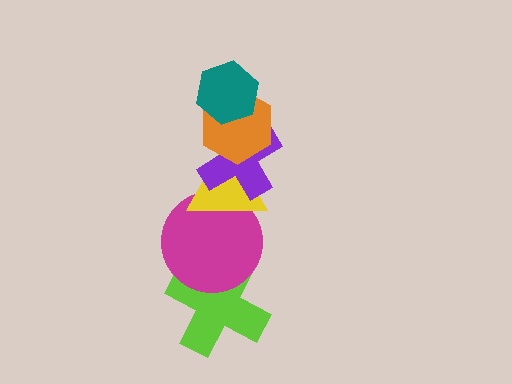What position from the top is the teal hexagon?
The teal hexagon is 1st from the top.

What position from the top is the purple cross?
The purple cross is 3rd from the top.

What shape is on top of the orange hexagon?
The teal hexagon is on top of the orange hexagon.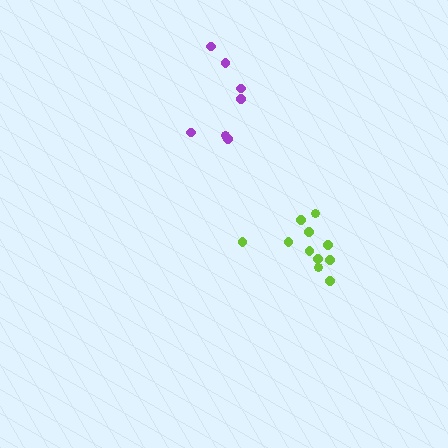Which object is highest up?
The purple cluster is topmost.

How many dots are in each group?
Group 1: 11 dots, Group 2: 7 dots (18 total).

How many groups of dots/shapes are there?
There are 2 groups.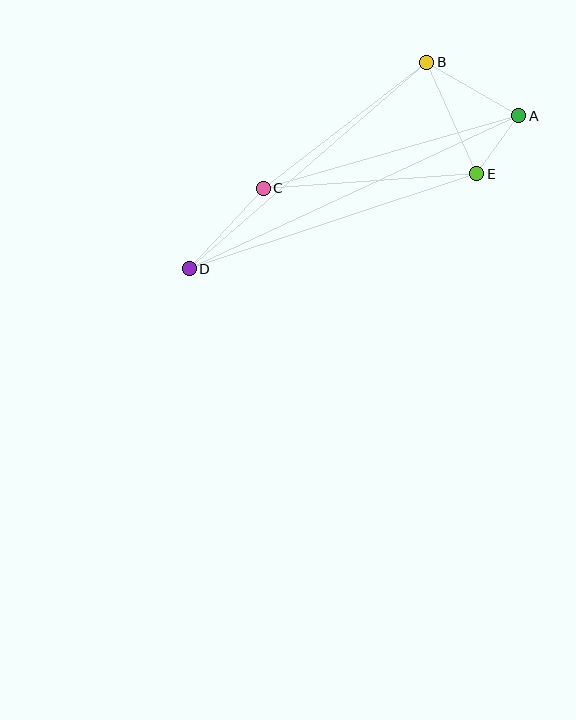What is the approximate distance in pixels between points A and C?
The distance between A and C is approximately 265 pixels.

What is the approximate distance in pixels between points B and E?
The distance between B and E is approximately 122 pixels.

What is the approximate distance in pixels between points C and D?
The distance between C and D is approximately 110 pixels.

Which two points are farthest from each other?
Points A and D are farthest from each other.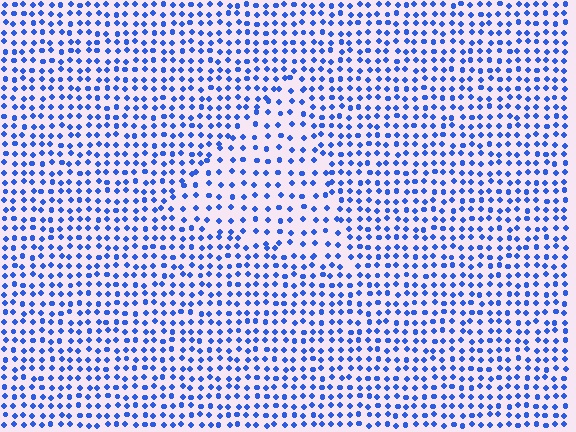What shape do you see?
I see a triangle.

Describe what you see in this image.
The image contains small blue elements arranged at two different densities. A triangle-shaped region is visible where the elements are less densely packed than the surrounding area.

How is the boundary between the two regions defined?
The boundary is defined by a change in element density (approximately 1.6x ratio). All elements are the same color, size, and shape.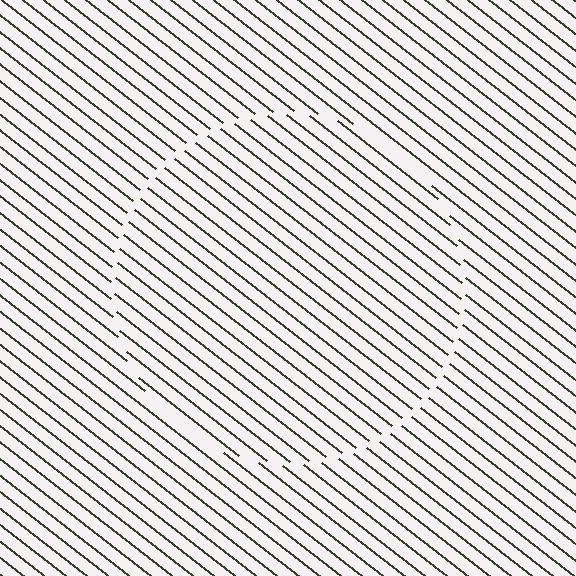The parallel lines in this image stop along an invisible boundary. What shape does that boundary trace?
An illusory circle. The interior of the shape contains the same grating, shifted by half a period — the contour is defined by the phase discontinuity where line-ends from the inner and outer gratings abut.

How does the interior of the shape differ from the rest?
The interior of the shape contains the same grating, shifted by half a period — the contour is defined by the phase discontinuity where line-ends from the inner and outer gratings abut.